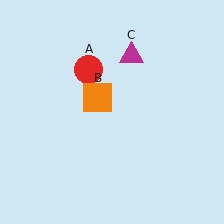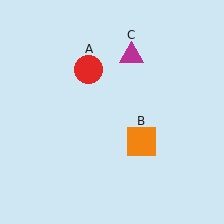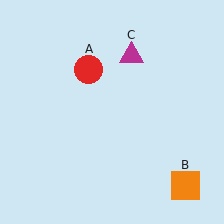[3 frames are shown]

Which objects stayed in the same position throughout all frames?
Red circle (object A) and magenta triangle (object C) remained stationary.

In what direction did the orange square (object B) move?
The orange square (object B) moved down and to the right.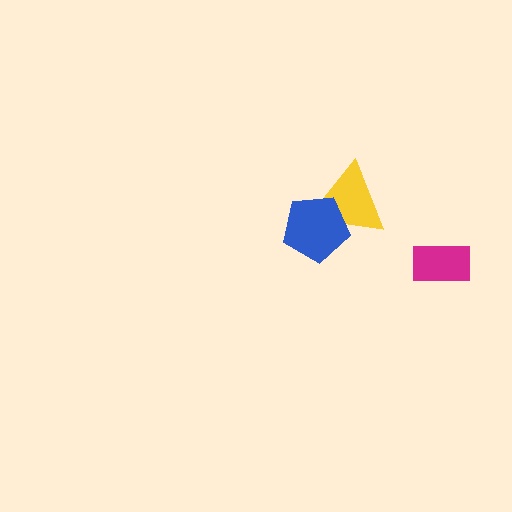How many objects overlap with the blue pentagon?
1 object overlaps with the blue pentagon.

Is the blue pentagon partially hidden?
No, no other shape covers it.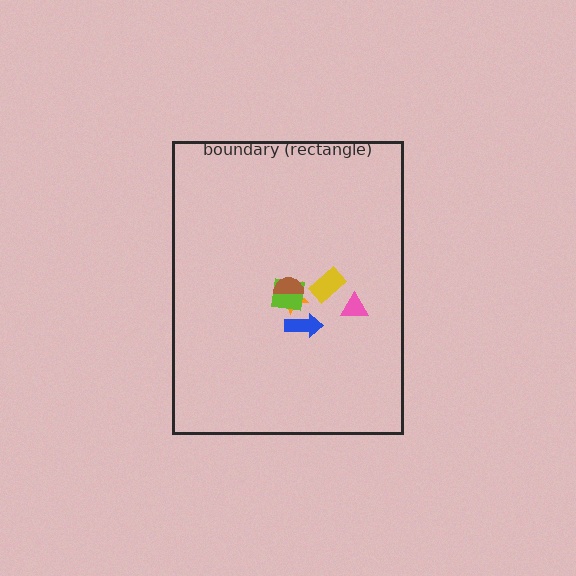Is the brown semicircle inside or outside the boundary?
Inside.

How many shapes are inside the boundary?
6 inside, 0 outside.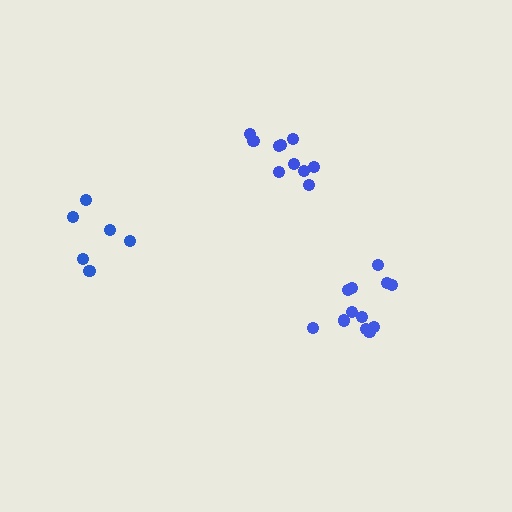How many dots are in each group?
Group 1: 10 dots, Group 2: 12 dots, Group 3: 6 dots (28 total).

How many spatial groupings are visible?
There are 3 spatial groupings.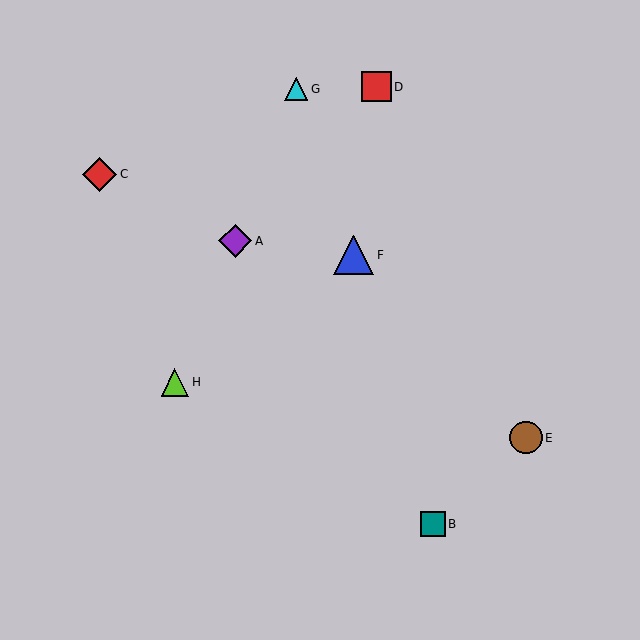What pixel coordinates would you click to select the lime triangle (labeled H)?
Click at (175, 382) to select the lime triangle H.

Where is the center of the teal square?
The center of the teal square is at (433, 524).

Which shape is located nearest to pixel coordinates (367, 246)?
The blue triangle (labeled F) at (354, 255) is nearest to that location.